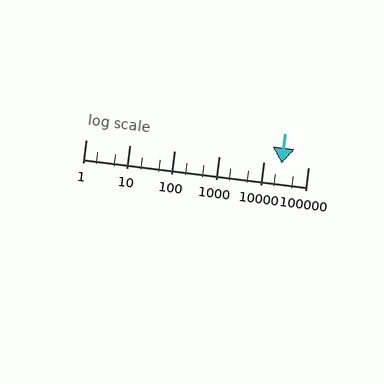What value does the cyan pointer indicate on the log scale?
The pointer indicates approximately 25000.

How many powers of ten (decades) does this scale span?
The scale spans 5 decades, from 1 to 100000.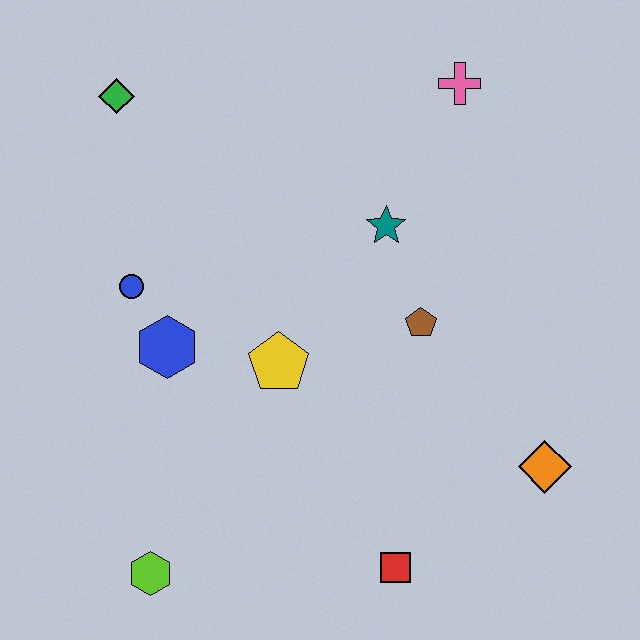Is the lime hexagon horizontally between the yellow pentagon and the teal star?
No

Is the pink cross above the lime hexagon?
Yes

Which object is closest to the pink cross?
The teal star is closest to the pink cross.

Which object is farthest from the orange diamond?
The green diamond is farthest from the orange diamond.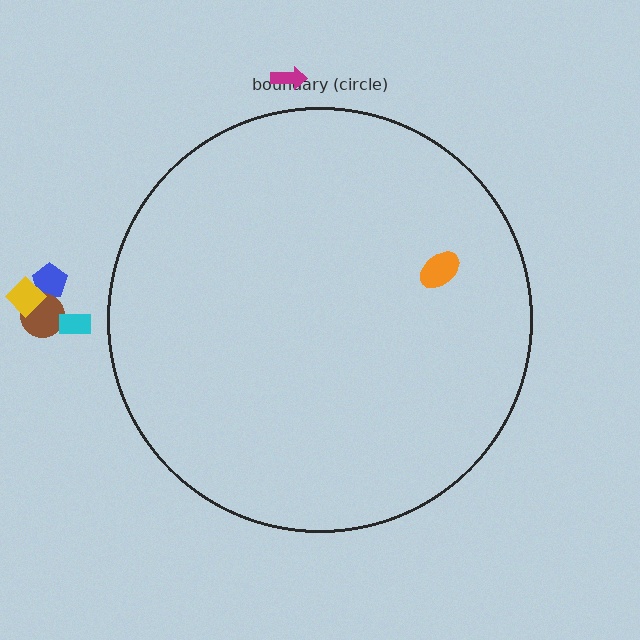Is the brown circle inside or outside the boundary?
Outside.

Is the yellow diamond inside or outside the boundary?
Outside.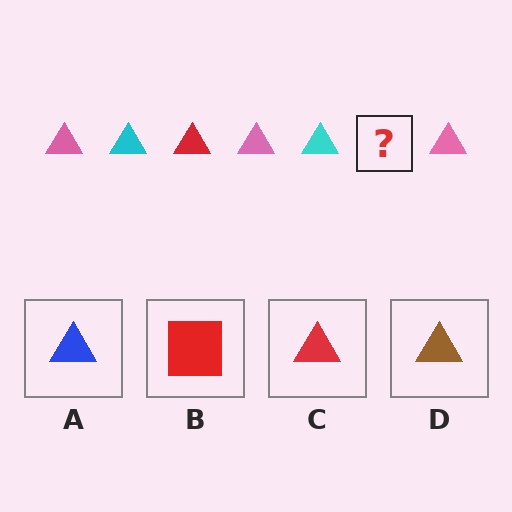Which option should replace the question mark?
Option C.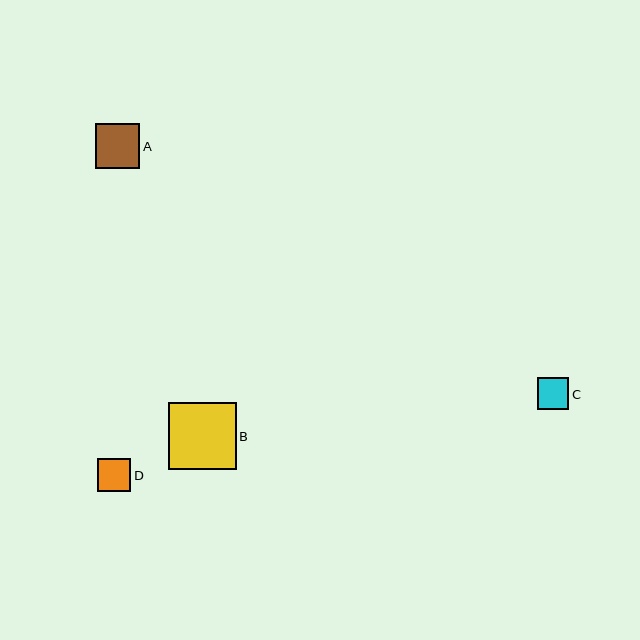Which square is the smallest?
Square C is the smallest with a size of approximately 31 pixels.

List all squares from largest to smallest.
From largest to smallest: B, A, D, C.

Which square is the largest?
Square B is the largest with a size of approximately 67 pixels.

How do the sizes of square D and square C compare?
Square D and square C are approximately the same size.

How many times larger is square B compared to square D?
Square B is approximately 2.0 times the size of square D.